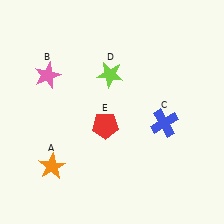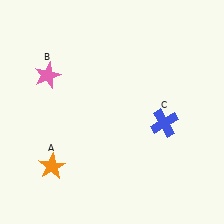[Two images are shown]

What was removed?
The lime star (D), the red pentagon (E) were removed in Image 2.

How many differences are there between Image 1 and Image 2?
There are 2 differences between the two images.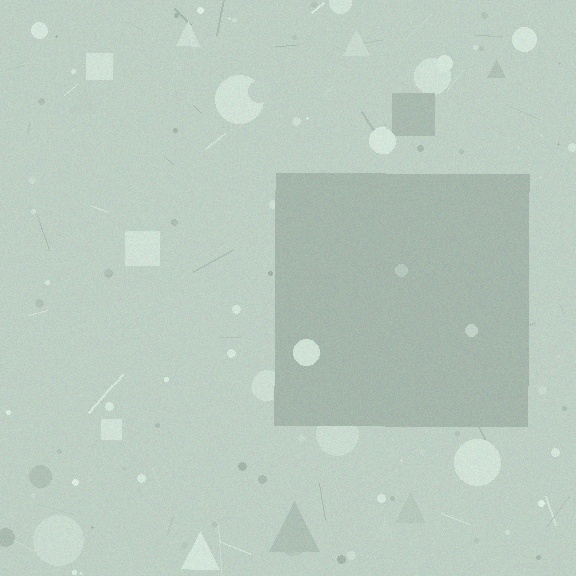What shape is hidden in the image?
A square is hidden in the image.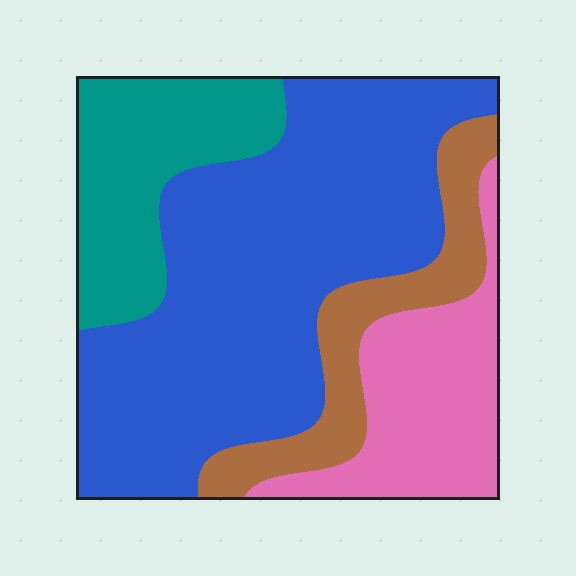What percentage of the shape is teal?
Teal takes up about one sixth (1/6) of the shape.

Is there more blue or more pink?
Blue.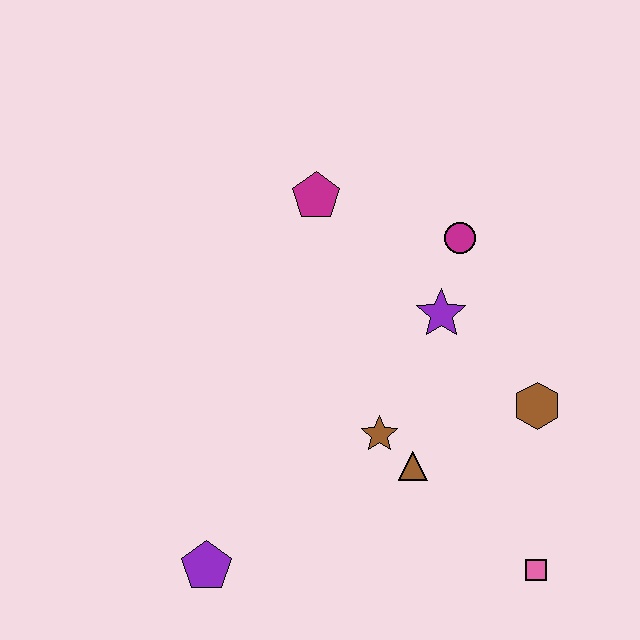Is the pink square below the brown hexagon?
Yes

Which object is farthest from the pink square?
The magenta pentagon is farthest from the pink square.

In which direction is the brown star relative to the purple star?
The brown star is below the purple star.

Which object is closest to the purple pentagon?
The brown star is closest to the purple pentagon.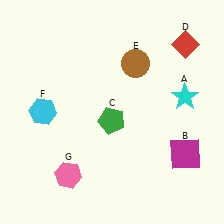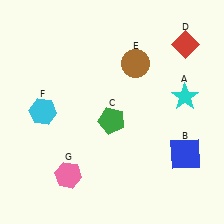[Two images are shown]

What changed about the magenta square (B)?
In Image 1, B is magenta. In Image 2, it changed to blue.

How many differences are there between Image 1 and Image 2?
There is 1 difference between the two images.